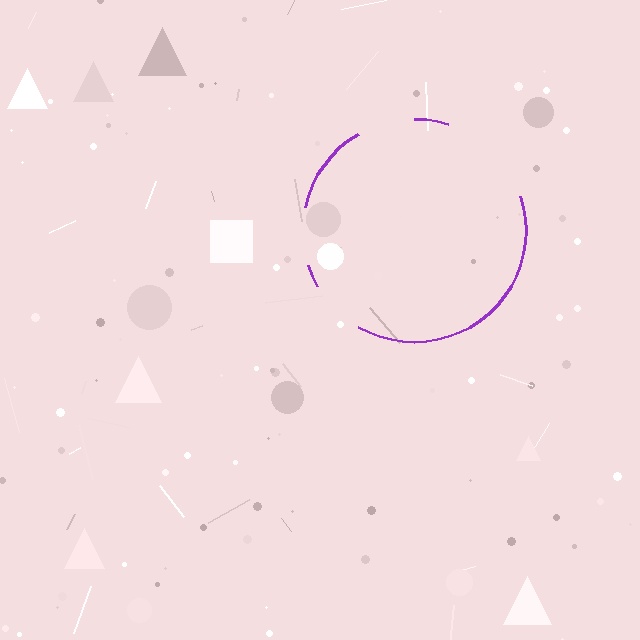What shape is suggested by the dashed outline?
The dashed outline suggests a circle.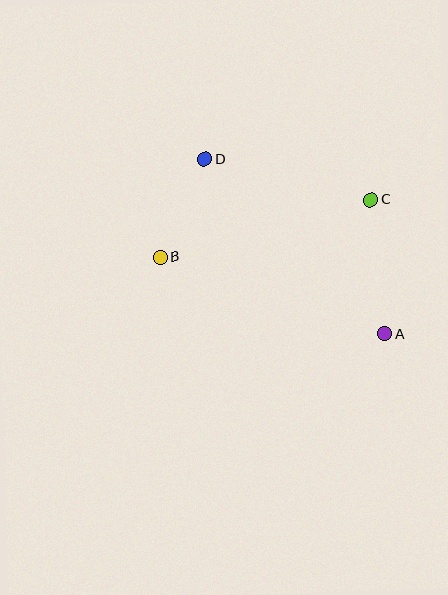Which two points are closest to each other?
Points B and D are closest to each other.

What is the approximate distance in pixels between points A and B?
The distance between A and B is approximately 237 pixels.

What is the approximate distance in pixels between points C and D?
The distance between C and D is approximately 171 pixels.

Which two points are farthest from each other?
Points A and D are farthest from each other.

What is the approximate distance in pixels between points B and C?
The distance between B and C is approximately 219 pixels.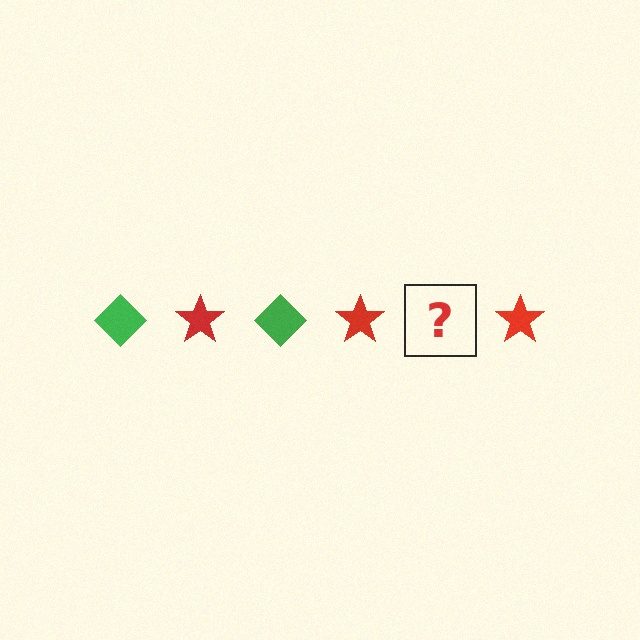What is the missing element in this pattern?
The missing element is a green diamond.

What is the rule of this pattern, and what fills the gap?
The rule is that the pattern alternates between green diamond and red star. The gap should be filled with a green diamond.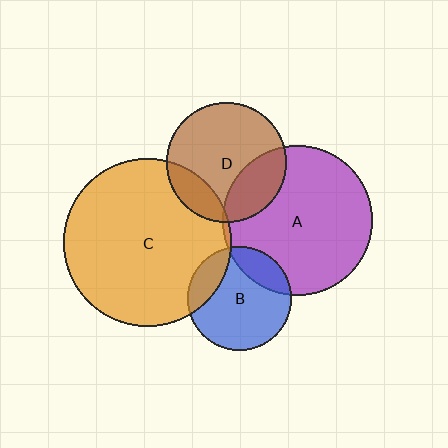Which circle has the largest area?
Circle C (orange).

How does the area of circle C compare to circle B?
Approximately 2.6 times.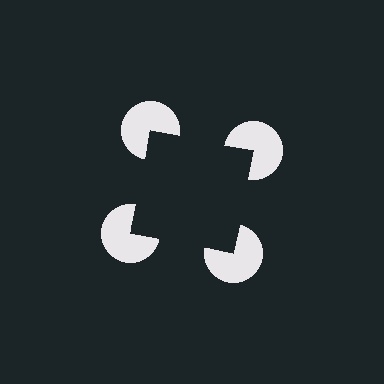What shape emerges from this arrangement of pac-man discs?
An illusory square — its edges are inferred from the aligned wedge cuts in the pac-man discs, not physically drawn.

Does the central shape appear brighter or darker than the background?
It typically appears slightly darker than the background, even though no actual brightness change is drawn.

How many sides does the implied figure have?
4 sides.